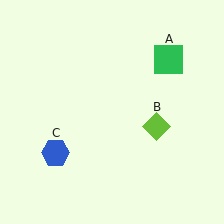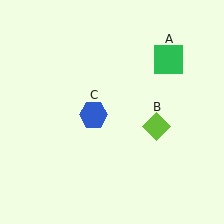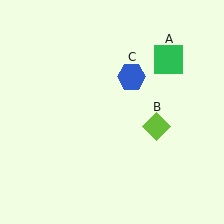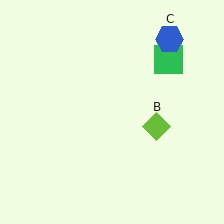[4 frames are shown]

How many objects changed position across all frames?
1 object changed position: blue hexagon (object C).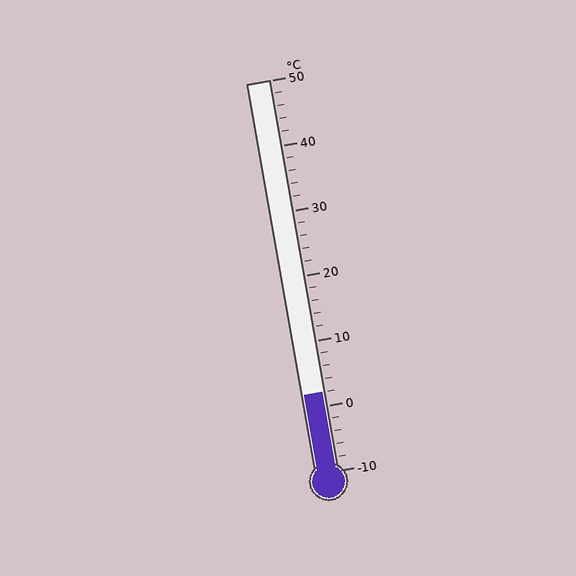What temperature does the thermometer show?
The thermometer shows approximately 2°C.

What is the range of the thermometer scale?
The thermometer scale ranges from -10°C to 50°C.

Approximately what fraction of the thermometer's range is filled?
The thermometer is filled to approximately 20% of its range.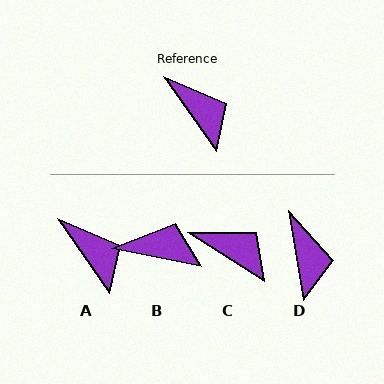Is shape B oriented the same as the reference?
No, it is off by about 44 degrees.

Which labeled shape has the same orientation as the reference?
A.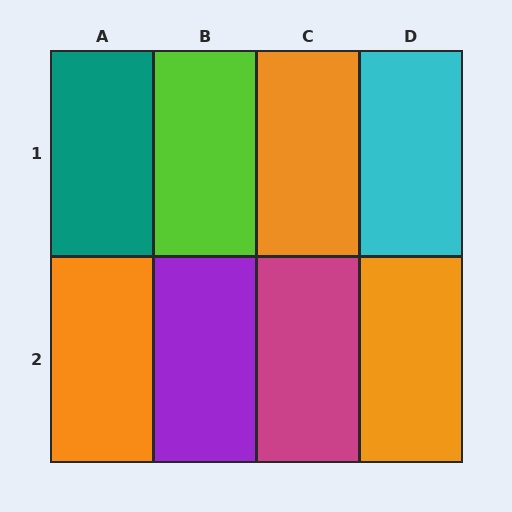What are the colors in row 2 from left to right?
Orange, purple, magenta, orange.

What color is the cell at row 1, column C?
Orange.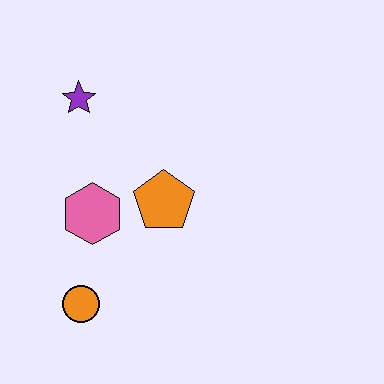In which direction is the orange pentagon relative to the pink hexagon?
The orange pentagon is to the right of the pink hexagon.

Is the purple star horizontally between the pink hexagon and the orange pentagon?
No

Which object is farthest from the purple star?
The orange circle is farthest from the purple star.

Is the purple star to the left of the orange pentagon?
Yes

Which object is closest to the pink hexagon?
The orange pentagon is closest to the pink hexagon.